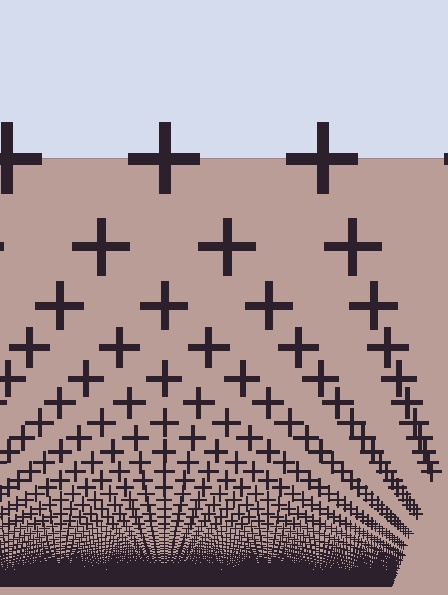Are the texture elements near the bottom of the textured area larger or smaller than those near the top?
Smaller. The gradient is inverted — elements near the bottom are smaller and denser.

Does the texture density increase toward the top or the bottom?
Density increases toward the bottom.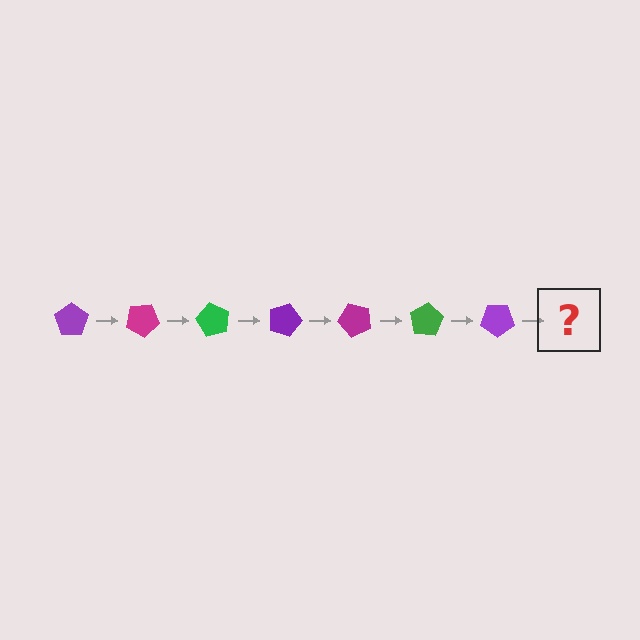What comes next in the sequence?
The next element should be a magenta pentagon, rotated 210 degrees from the start.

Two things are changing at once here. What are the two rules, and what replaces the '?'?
The two rules are that it rotates 30 degrees each step and the color cycles through purple, magenta, and green. The '?' should be a magenta pentagon, rotated 210 degrees from the start.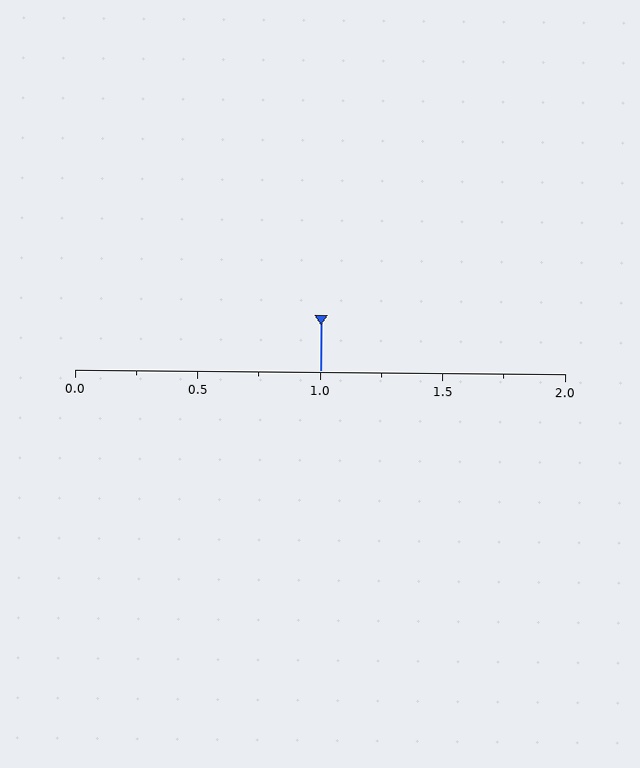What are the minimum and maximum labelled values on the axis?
The axis runs from 0.0 to 2.0.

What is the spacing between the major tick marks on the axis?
The major ticks are spaced 0.5 apart.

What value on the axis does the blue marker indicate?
The marker indicates approximately 1.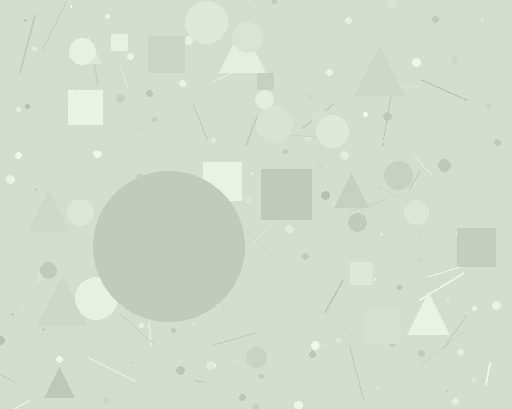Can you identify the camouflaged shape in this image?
The camouflaged shape is a circle.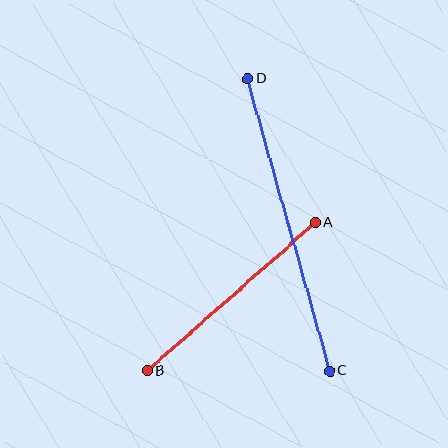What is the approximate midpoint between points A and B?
The midpoint is at approximately (231, 296) pixels.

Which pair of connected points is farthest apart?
Points C and D are farthest apart.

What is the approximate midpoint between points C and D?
The midpoint is at approximately (289, 225) pixels.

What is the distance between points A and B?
The distance is approximately 224 pixels.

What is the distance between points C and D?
The distance is approximately 304 pixels.